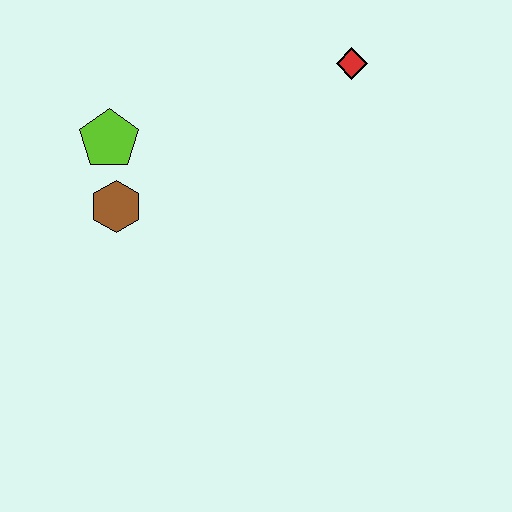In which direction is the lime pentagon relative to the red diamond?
The lime pentagon is to the left of the red diamond.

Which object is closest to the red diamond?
The lime pentagon is closest to the red diamond.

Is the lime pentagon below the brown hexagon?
No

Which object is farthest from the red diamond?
The brown hexagon is farthest from the red diamond.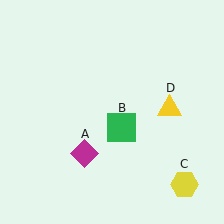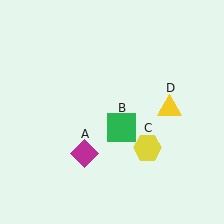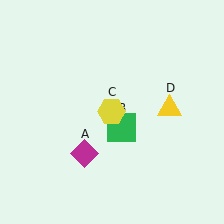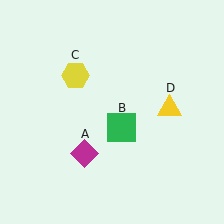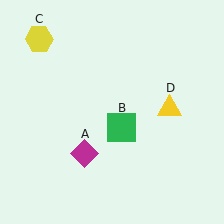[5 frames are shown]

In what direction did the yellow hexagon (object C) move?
The yellow hexagon (object C) moved up and to the left.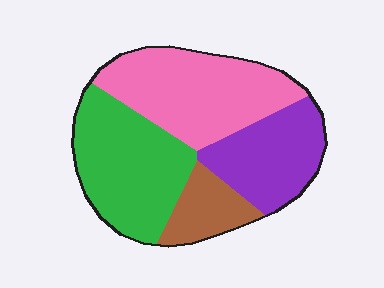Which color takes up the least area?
Brown, at roughly 10%.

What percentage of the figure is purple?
Purple takes up about one quarter (1/4) of the figure.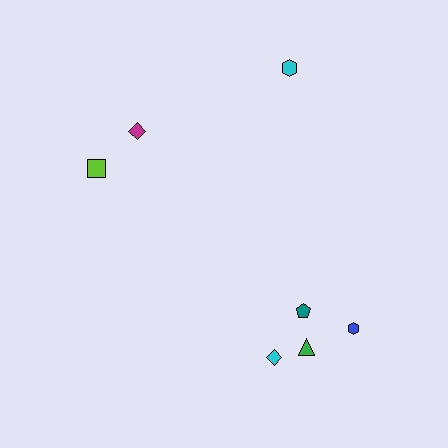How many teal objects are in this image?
There is 1 teal object.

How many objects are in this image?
There are 7 objects.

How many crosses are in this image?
There are no crosses.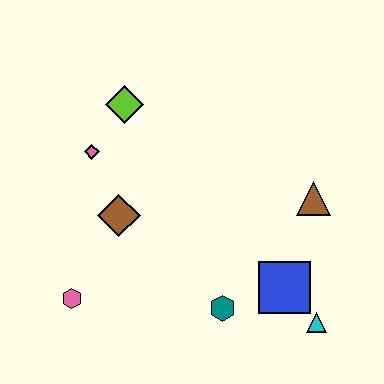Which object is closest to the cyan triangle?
The blue square is closest to the cyan triangle.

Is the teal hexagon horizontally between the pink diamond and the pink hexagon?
No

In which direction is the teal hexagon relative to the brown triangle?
The teal hexagon is below the brown triangle.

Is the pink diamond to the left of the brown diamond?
Yes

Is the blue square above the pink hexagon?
Yes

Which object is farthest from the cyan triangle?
The lime diamond is farthest from the cyan triangle.